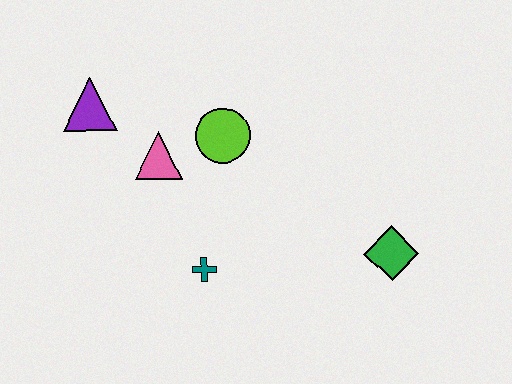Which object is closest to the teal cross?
The pink triangle is closest to the teal cross.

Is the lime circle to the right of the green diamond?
No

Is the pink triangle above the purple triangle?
No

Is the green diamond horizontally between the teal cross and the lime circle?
No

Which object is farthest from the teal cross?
The purple triangle is farthest from the teal cross.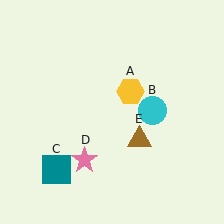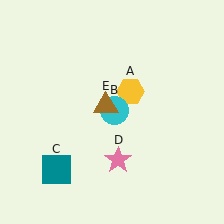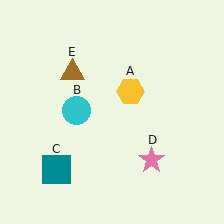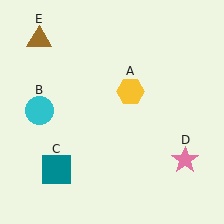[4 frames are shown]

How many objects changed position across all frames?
3 objects changed position: cyan circle (object B), pink star (object D), brown triangle (object E).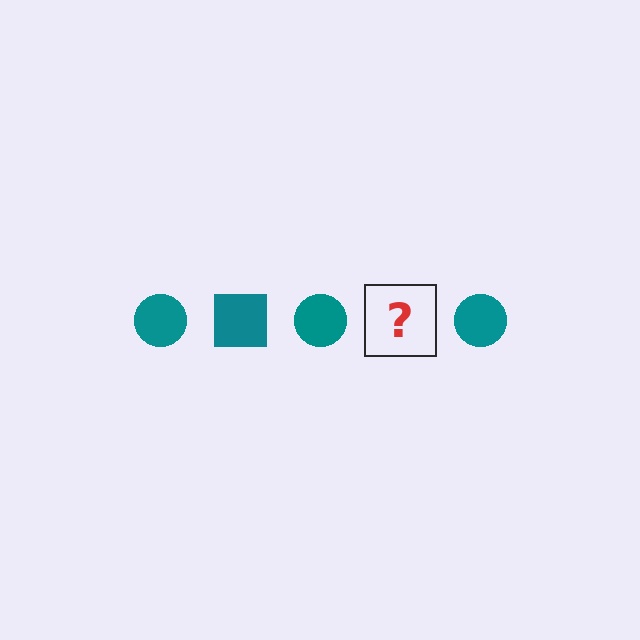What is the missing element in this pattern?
The missing element is a teal square.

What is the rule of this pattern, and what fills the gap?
The rule is that the pattern cycles through circle, square shapes in teal. The gap should be filled with a teal square.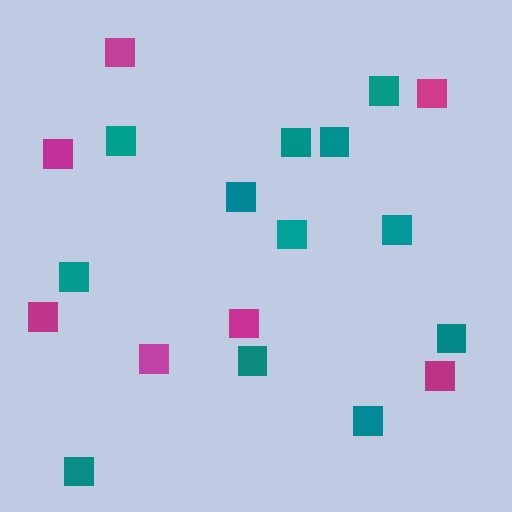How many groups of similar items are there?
There are 2 groups: one group of magenta squares (7) and one group of teal squares (12).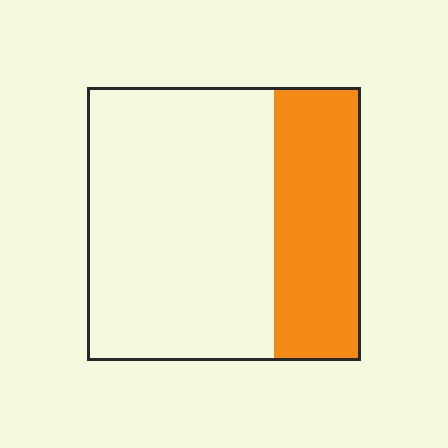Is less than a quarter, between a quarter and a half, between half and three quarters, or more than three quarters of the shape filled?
Between a quarter and a half.